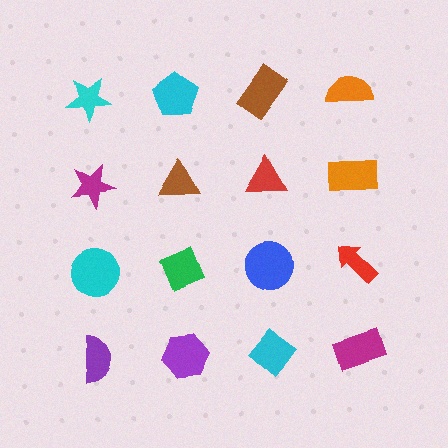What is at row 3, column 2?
A green diamond.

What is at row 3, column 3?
A blue circle.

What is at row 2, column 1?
A magenta star.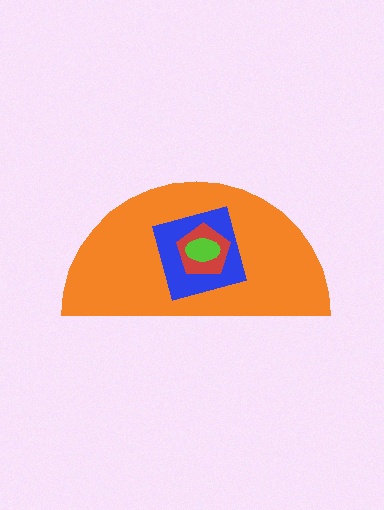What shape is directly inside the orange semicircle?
The blue diamond.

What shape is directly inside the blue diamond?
The red pentagon.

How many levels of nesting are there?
4.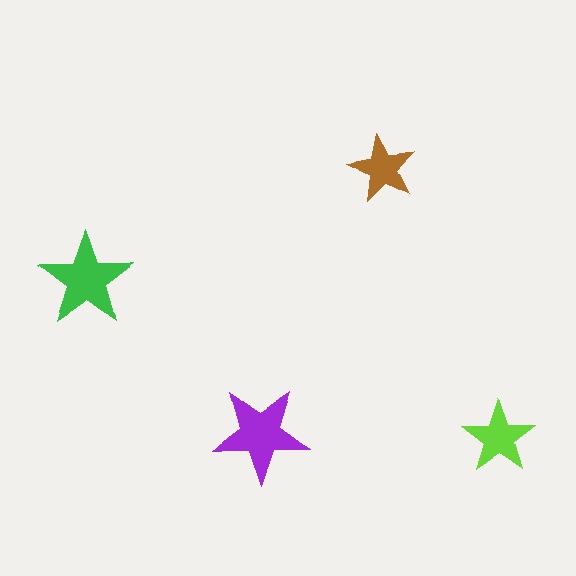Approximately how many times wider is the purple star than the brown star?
About 1.5 times wider.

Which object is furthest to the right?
The lime star is rightmost.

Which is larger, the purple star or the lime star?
The purple one.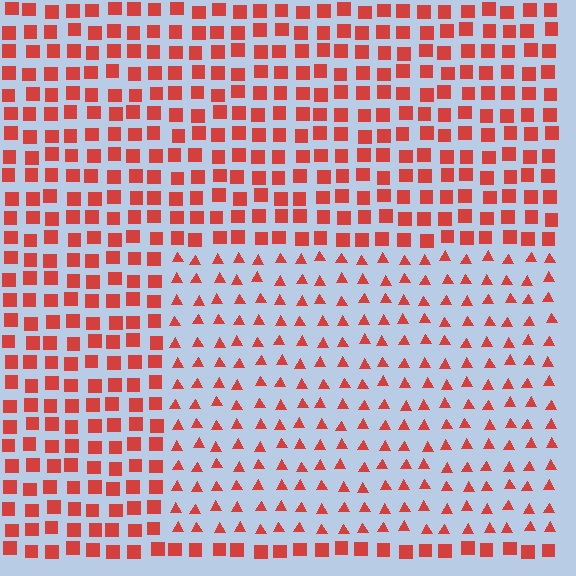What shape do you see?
I see a rectangle.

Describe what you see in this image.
The image is filled with small red elements arranged in a uniform grid. A rectangle-shaped region contains triangles, while the surrounding area contains squares. The boundary is defined purely by the change in element shape.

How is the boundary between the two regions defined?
The boundary is defined by a change in element shape: triangles inside vs. squares outside. All elements share the same color and spacing.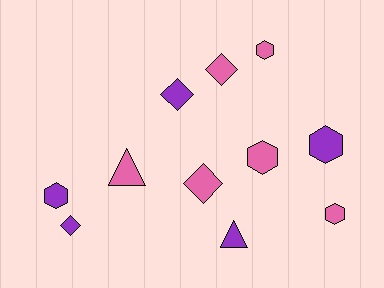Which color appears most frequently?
Pink, with 6 objects.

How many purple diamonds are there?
There are 2 purple diamonds.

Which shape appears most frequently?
Hexagon, with 5 objects.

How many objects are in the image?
There are 11 objects.